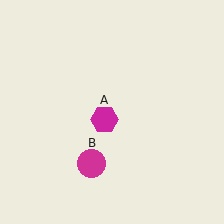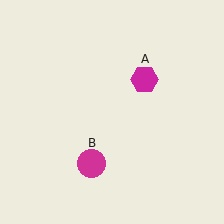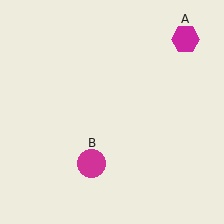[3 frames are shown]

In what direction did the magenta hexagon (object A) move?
The magenta hexagon (object A) moved up and to the right.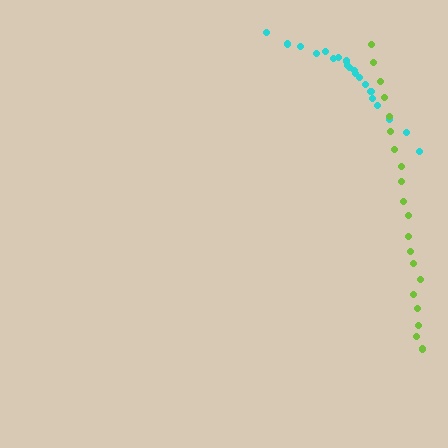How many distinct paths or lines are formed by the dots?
There are 2 distinct paths.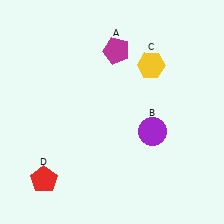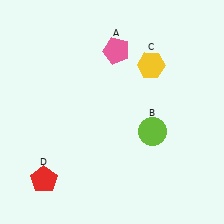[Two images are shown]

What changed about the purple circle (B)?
In Image 1, B is purple. In Image 2, it changed to lime.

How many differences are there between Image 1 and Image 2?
There are 2 differences between the two images.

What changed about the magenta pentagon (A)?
In Image 1, A is magenta. In Image 2, it changed to pink.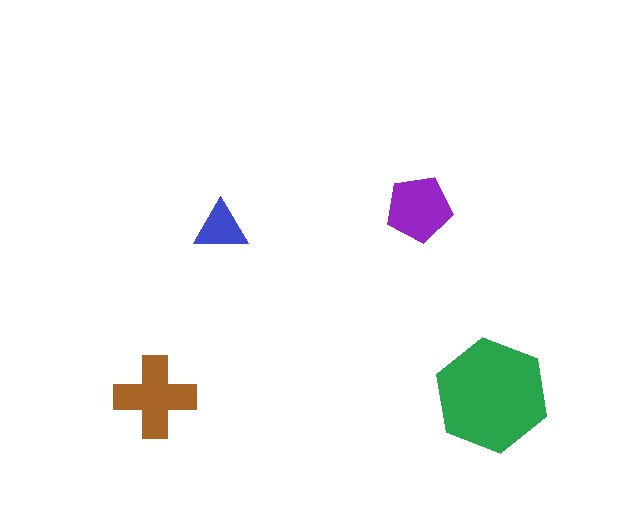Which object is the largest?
The green hexagon.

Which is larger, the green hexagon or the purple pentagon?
The green hexagon.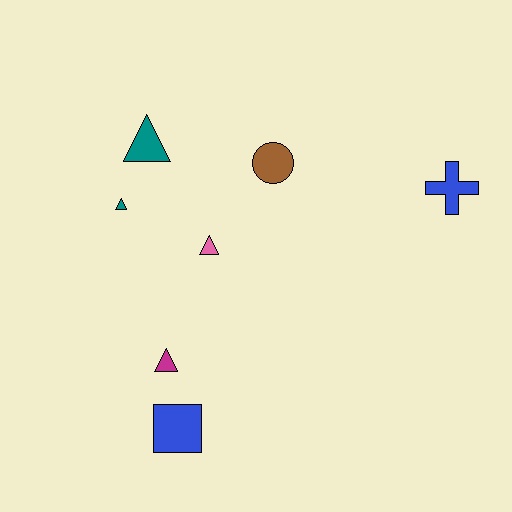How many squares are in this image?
There is 1 square.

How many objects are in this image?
There are 7 objects.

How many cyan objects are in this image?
There are no cyan objects.